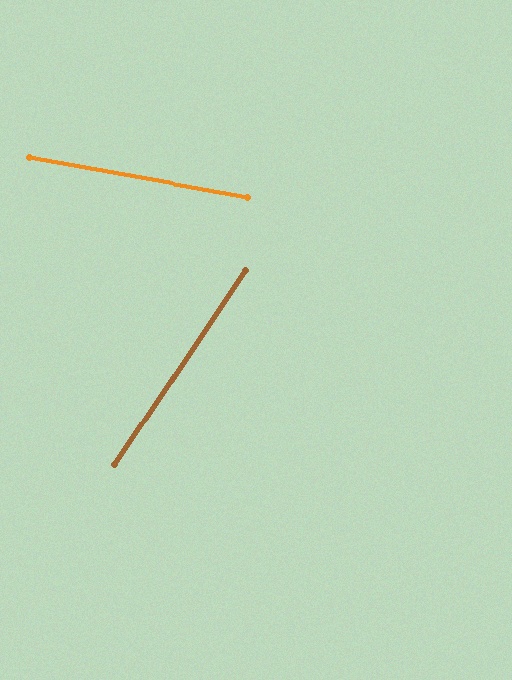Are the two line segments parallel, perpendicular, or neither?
Neither parallel nor perpendicular — they differ by about 66°.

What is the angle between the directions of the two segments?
Approximately 66 degrees.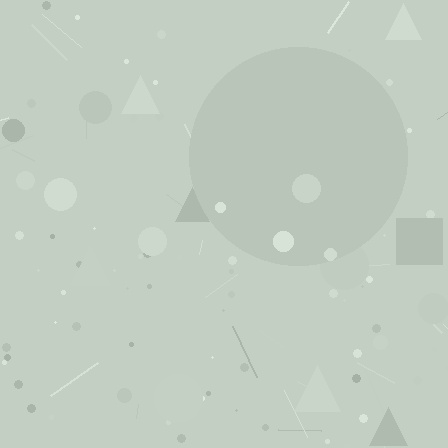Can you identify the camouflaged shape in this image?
The camouflaged shape is a circle.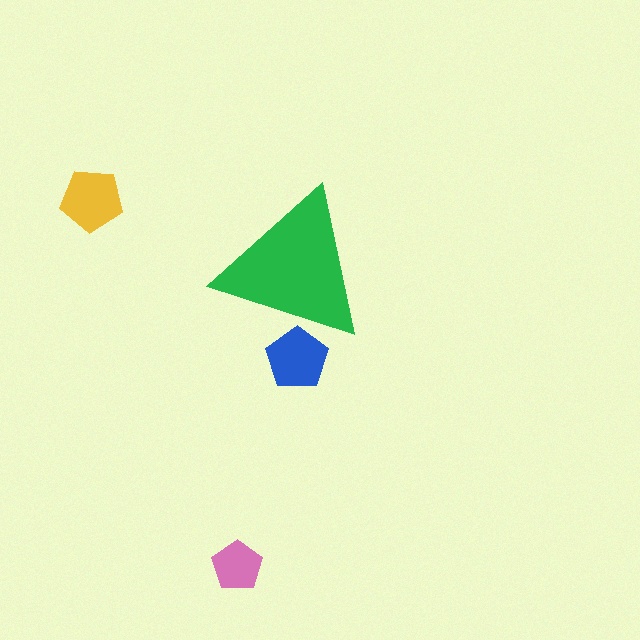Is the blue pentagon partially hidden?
Yes, the blue pentagon is partially hidden behind the green triangle.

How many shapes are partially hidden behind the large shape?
1 shape is partially hidden.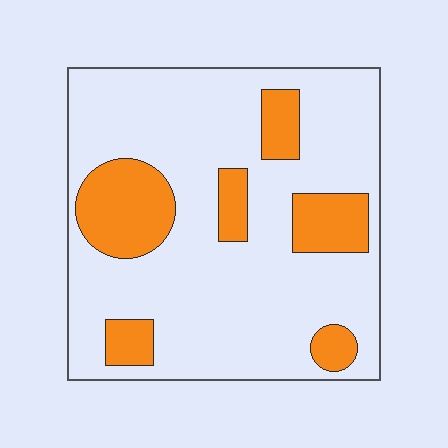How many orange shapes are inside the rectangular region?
6.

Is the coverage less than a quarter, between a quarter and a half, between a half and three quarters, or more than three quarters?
Less than a quarter.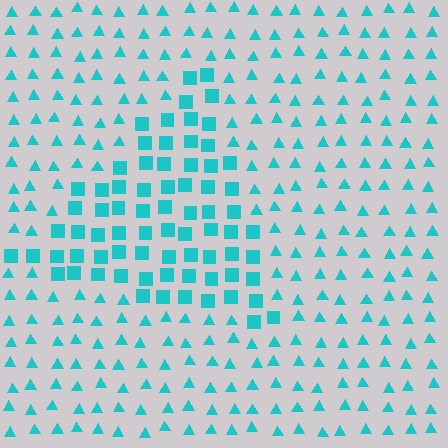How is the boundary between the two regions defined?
The boundary is defined by a change in element shape: squares inside vs. triangles outside. All elements share the same color and spacing.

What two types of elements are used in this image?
The image uses squares inside the triangle region and triangles outside it.